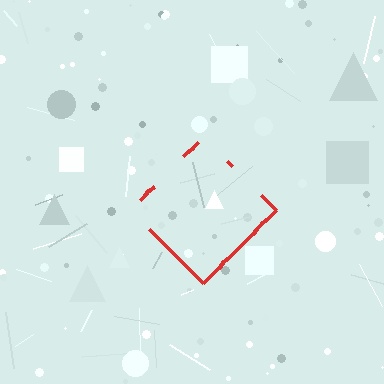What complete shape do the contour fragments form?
The contour fragments form a diamond.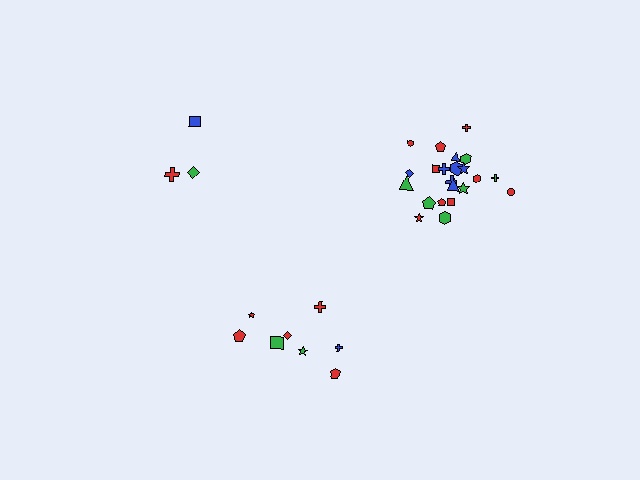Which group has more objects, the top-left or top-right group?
The top-right group.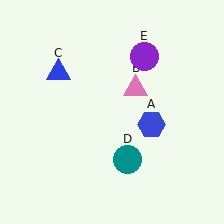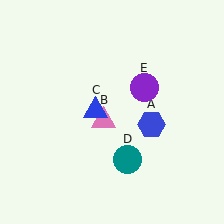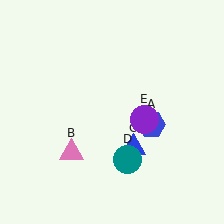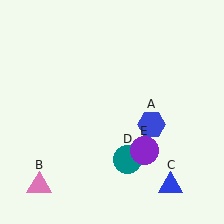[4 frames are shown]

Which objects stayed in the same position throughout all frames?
Blue hexagon (object A) and teal circle (object D) remained stationary.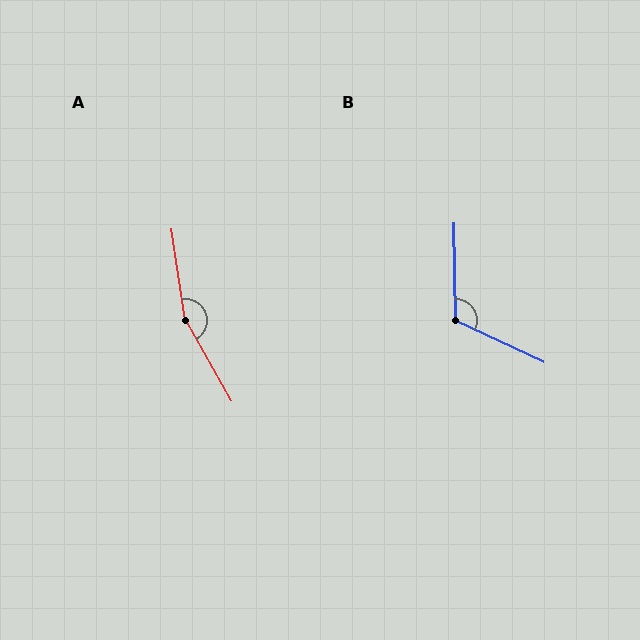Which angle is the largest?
A, at approximately 159 degrees.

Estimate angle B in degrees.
Approximately 116 degrees.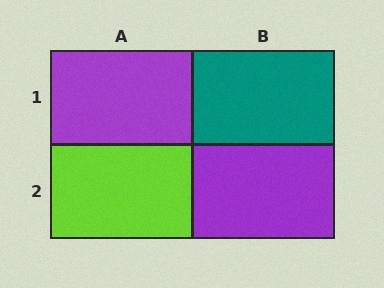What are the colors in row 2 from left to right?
Lime, purple.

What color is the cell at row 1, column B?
Teal.